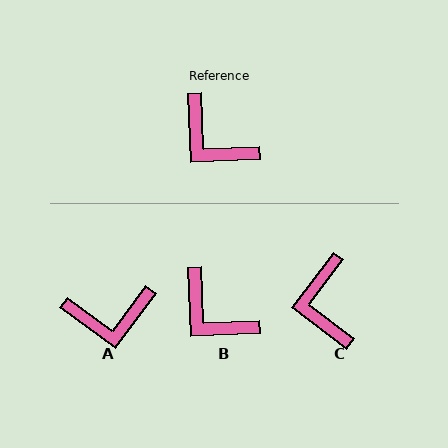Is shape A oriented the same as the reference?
No, it is off by about 51 degrees.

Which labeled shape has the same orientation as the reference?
B.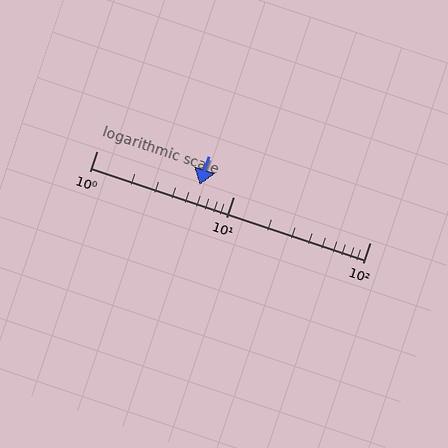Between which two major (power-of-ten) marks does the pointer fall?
The pointer is between 1 and 10.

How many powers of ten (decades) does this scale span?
The scale spans 2 decades, from 1 to 100.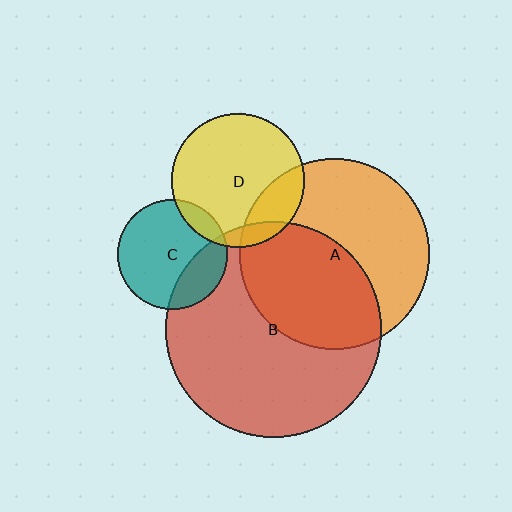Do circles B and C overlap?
Yes.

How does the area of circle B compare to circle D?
Approximately 2.6 times.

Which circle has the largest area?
Circle B (red).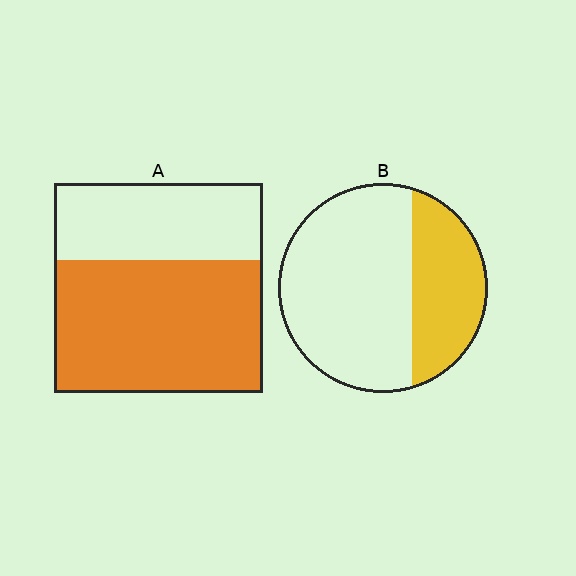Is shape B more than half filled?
No.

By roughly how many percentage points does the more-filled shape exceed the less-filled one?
By roughly 30 percentage points (A over B).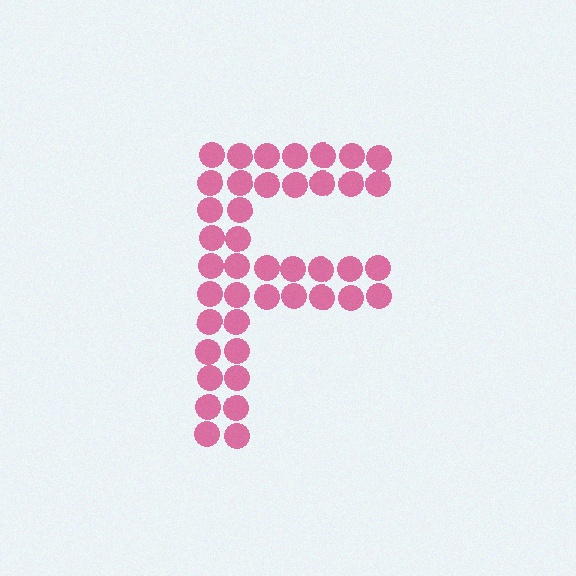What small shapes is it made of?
It is made of small circles.